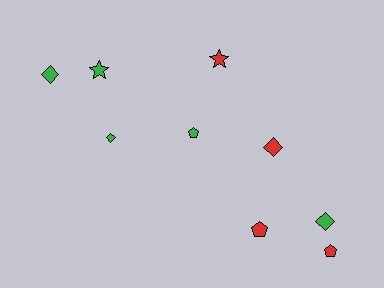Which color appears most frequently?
Green, with 5 objects.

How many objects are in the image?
There are 9 objects.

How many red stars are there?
There is 1 red star.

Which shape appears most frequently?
Diamond, with 4 objects.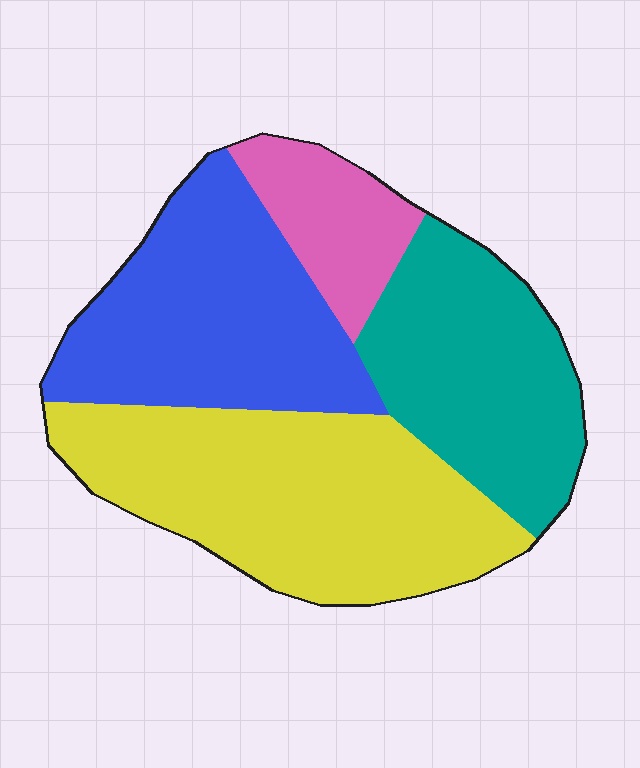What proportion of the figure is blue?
Blue covers roughly 30% of the figure.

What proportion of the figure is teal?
Teal covers about 25% of the figure.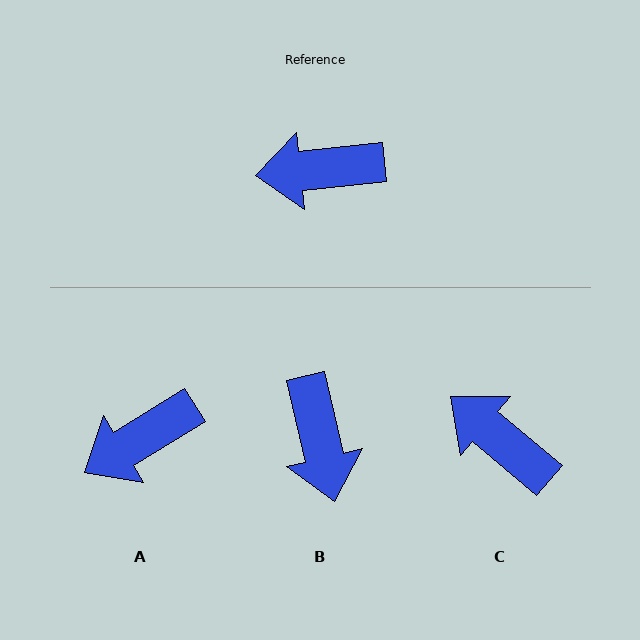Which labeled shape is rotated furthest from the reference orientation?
B, about 97 degrees away.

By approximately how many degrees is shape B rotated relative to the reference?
Approximately 97 degrees counter-clockwise.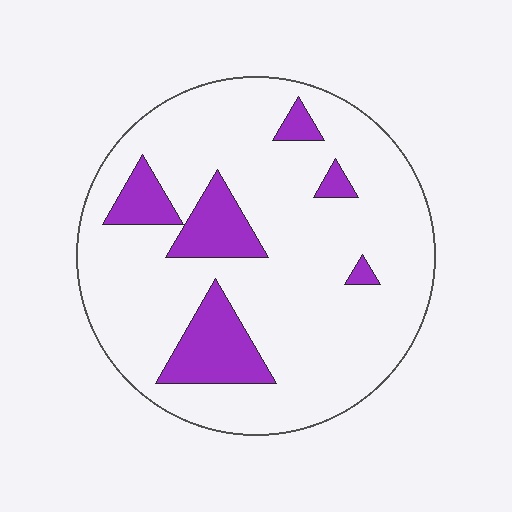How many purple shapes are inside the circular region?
6.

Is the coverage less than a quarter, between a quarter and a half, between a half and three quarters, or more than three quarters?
Less than a quarter.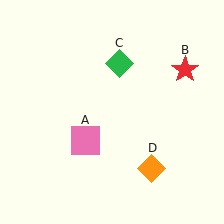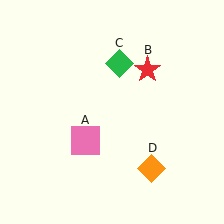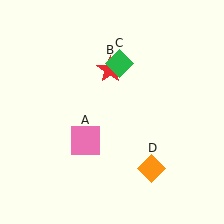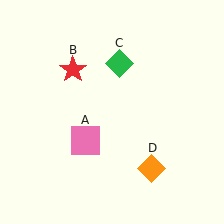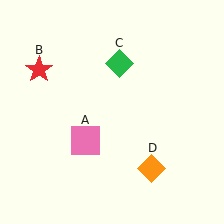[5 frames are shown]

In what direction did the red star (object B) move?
The red star (object B) moved left.